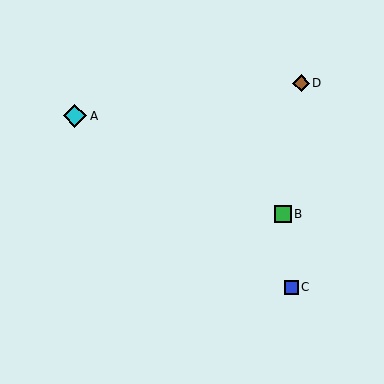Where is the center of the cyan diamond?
The center of the cyan diamond is at (75, 116).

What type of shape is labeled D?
Shape D is a brown diamond.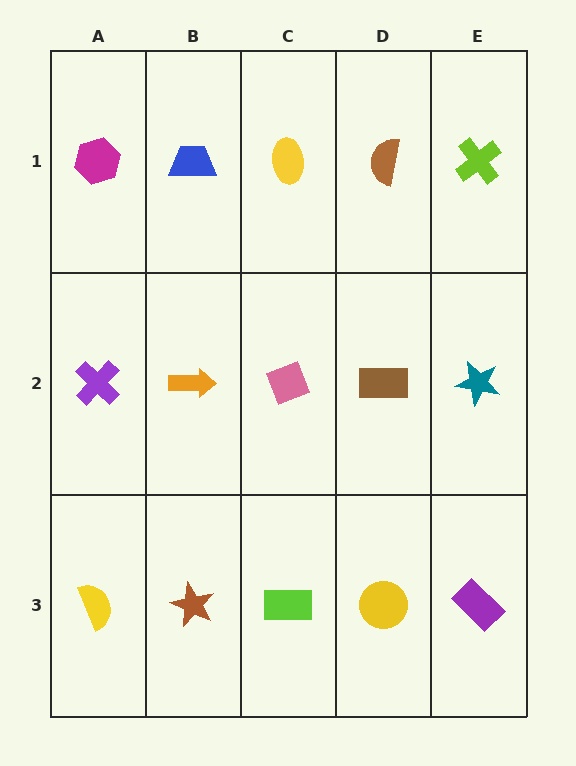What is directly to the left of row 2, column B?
A purple cross.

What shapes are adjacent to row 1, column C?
A pink diamond (row 2, column C), a blue trapezoid (row 1, column B), a brown semicircle (row 1, column D).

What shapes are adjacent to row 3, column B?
An orange arrow (row 2, column B), a yellow semicircle (row 3, column A), a lime rectangle (row 3, column C).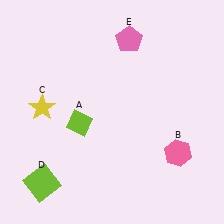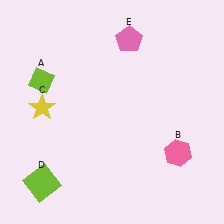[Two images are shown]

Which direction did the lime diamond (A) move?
The lime diamond (A) moved up.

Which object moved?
The lime diamond (A) moved up.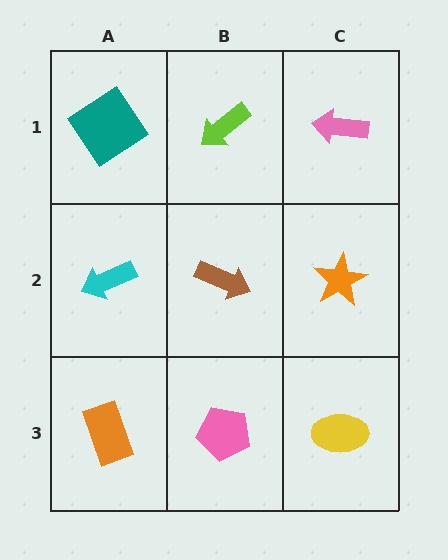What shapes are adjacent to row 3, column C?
An orange star (row 2, column C), a pink pentagon (row 3, column B).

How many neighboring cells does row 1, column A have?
2.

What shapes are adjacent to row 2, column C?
A pink arrow (row 1, column C), a yellow ellipse (row 3, column C), a brown arrow (row 2, column B).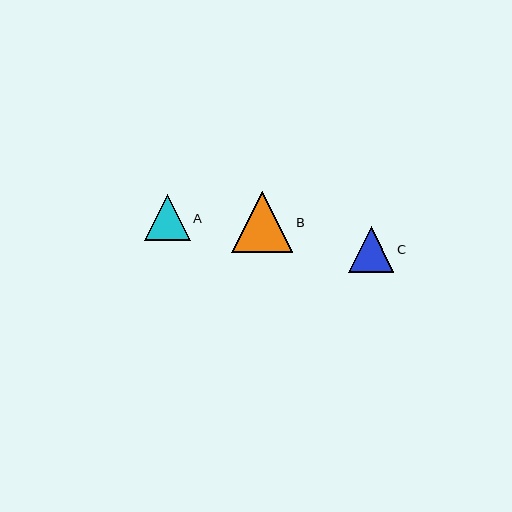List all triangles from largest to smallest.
From largest to smallest: B, A, C.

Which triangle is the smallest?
Triangle C is the smallest with a size of approximately 45 pixels.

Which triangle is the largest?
Triangle B is the largest with a size of approximately 61 pixels.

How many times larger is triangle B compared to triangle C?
Triangle B is approximately 1.3 times the size of triangle C.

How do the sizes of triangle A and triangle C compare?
Triangle A and triangle C are approximately the same size.